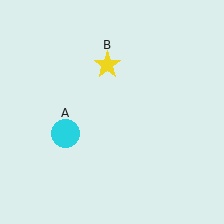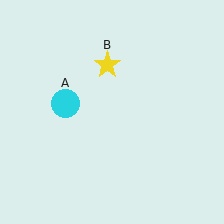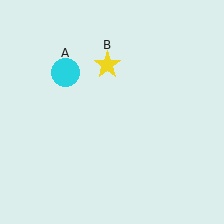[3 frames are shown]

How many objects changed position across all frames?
1 object changed position: cyan circle (object A).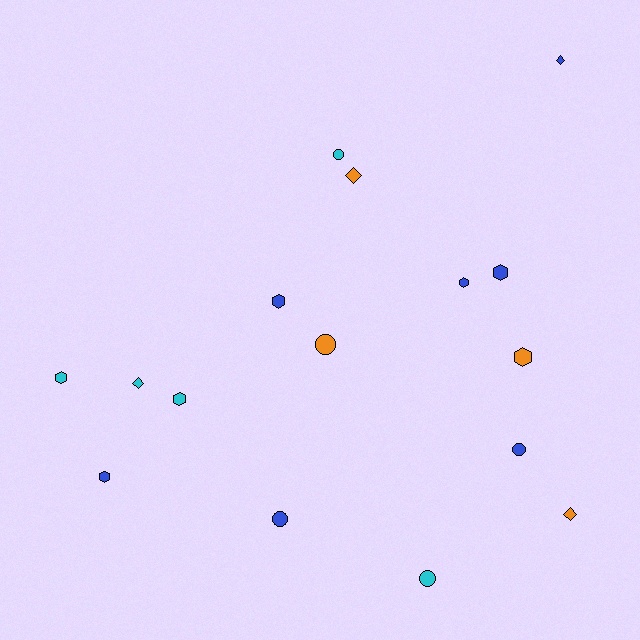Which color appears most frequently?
Blue, with 7 objects.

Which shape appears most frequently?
Hexagon, with 7 objects.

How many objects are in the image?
There are 16 objects.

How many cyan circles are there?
There are 2 cyan circles.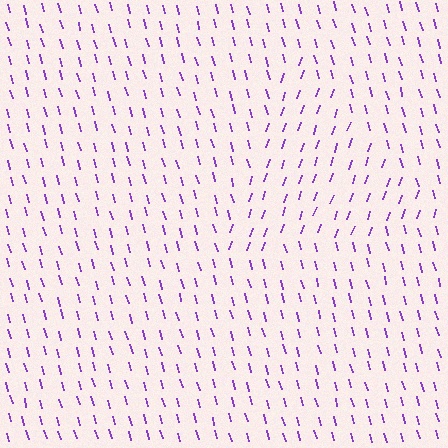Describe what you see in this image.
The image is filled with small purple line segments. A triangle region in the image has lines oriented differently from the surrounding lines, creating a visible texture boundary.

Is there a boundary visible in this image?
Yes, there is a texture boundary formed by a change in line orientation.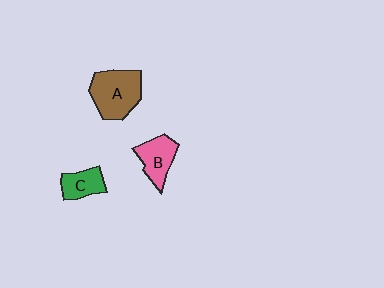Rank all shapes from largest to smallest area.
From largest to smallest: A (brown), B (pink), C (green).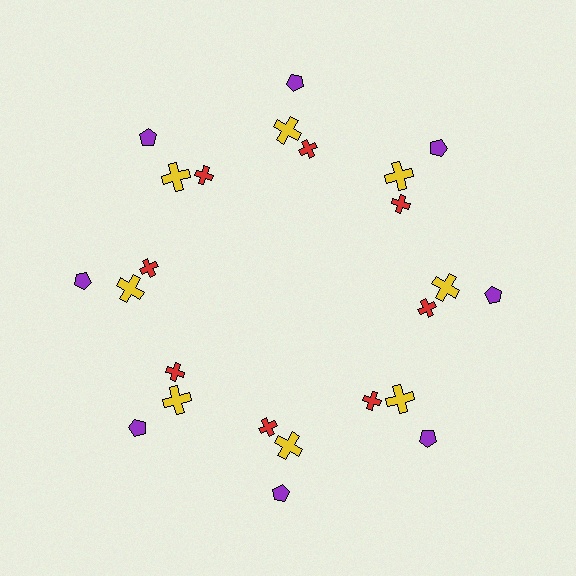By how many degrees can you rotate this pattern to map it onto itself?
The pattern maps onto itself every 45 degrees of rotation.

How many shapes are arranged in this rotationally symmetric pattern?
There are 24 shapes, arranged in 8 groups of 3.